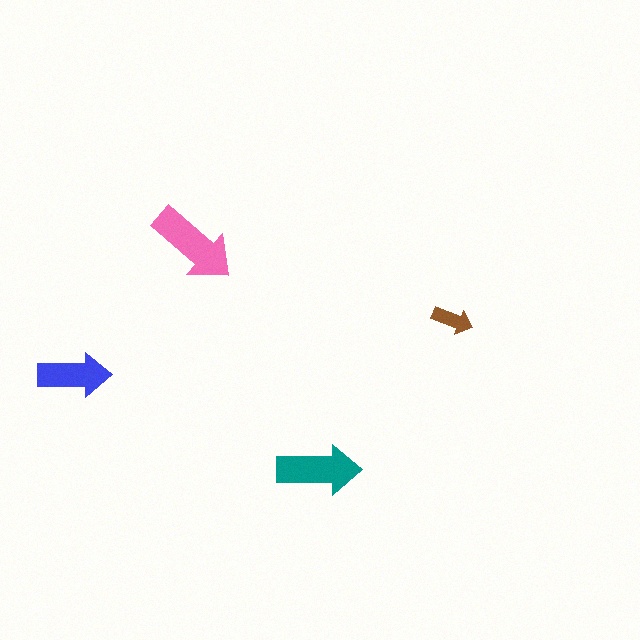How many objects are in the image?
There are 4 objects in the image.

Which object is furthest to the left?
The blue arrow is leftmost.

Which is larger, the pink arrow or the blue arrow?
The pink one.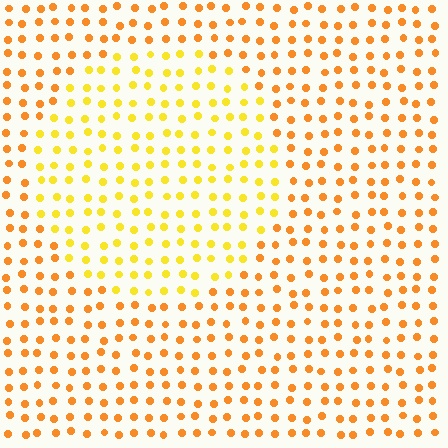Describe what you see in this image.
The image is filled with small orange elements in a uniform arrangement. A circle-shaped region is visible where the elements are tinted to a slightly different hue, forming a subtle color boundary.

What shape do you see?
I see a circle.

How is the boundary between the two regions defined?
The boundary is defined purely by a slight shift in hue (about 26 degrees). Spacing, size, and orientation are identical on both sides.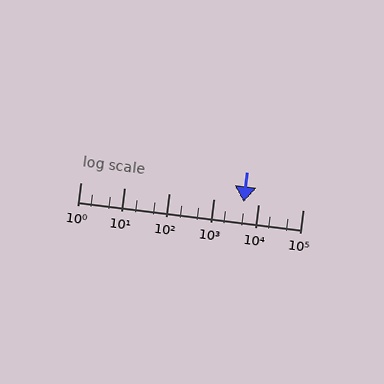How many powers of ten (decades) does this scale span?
The scale spans 5 decades, from 1 to 100000.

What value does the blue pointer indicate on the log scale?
The pointer indicates approximately 4800.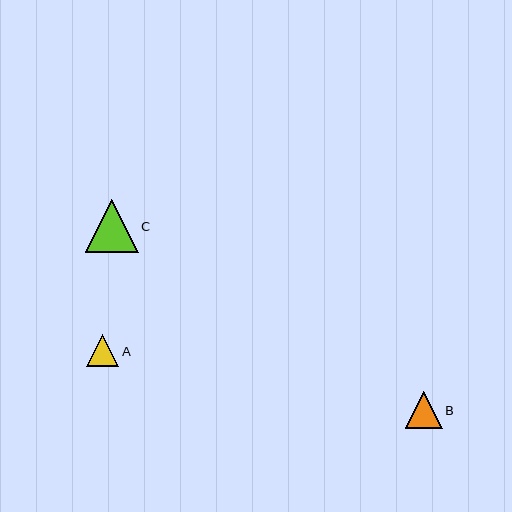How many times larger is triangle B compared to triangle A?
Triangle B is approximately 1.2 times the size of triangle A.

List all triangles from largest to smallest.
From largest to smallest: C, B, A.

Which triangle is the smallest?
Triangle A is the smallest with a size of approximately 32 pixels.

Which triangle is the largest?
Triangle C is the largest with a size of approximately 53 pixels.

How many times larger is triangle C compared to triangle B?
Triangle C is approximately 1.4 times the size of triangle B.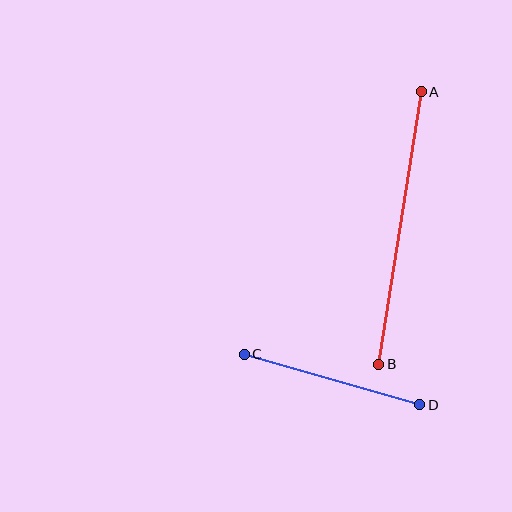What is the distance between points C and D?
The distance is approximately 183 pixels.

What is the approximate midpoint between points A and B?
The midpoint is at approximately (400, 228) pixels.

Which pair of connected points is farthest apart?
Points A and B are farthest apart.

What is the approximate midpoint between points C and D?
The midpoint is at approximately (332, 380) pixels.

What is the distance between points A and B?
The distance is approximately 276 pixels.